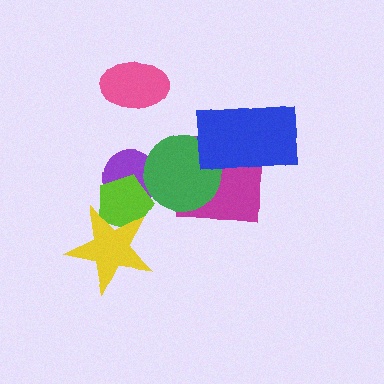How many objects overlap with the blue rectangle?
2 objects overlap with the blue rectangle.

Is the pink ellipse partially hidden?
No, no other shape covers it.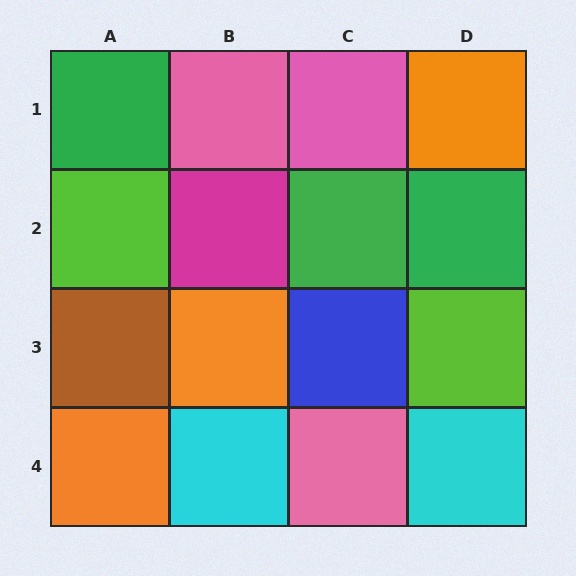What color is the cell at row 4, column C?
Pink.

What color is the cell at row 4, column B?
Cyan.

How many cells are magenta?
1 cell is magenta.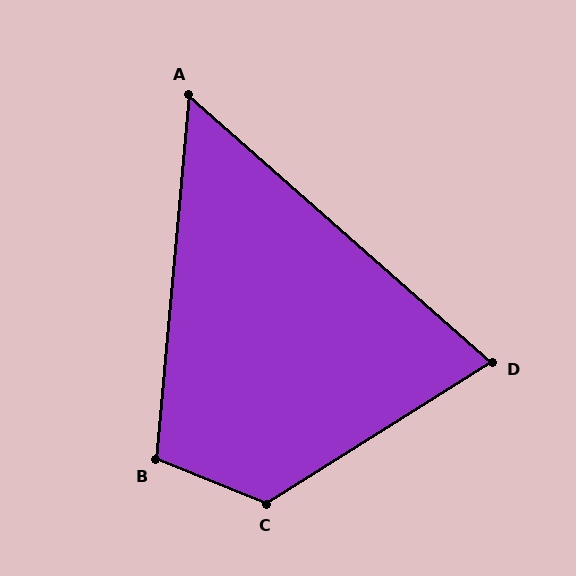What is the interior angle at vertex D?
Approximately 74 degrees (acute).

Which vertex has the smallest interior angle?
A, at approximately 54 degrees.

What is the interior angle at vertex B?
Approximately 106 degrees (obtuse).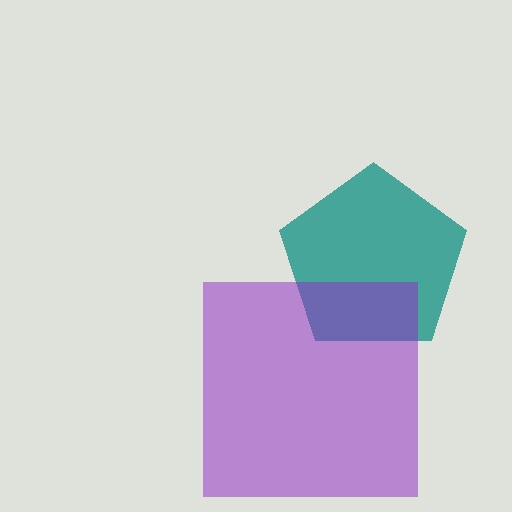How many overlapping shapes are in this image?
There are 2 overlapping shapes in the image.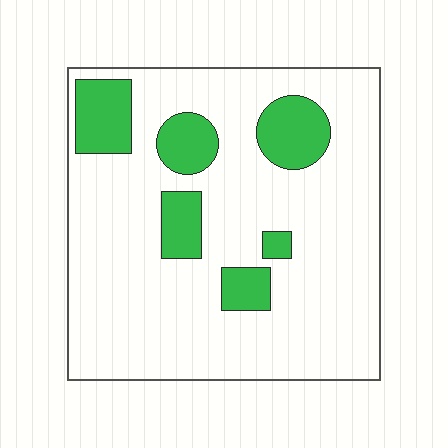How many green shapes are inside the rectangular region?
6.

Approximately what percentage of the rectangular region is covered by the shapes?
Approximately 20%.